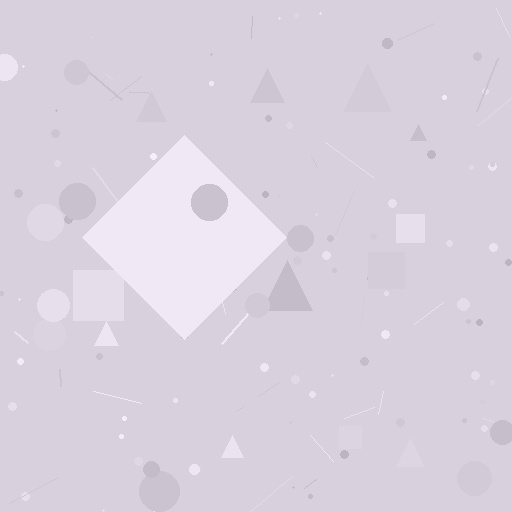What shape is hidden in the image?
A diamond is hidden in the image.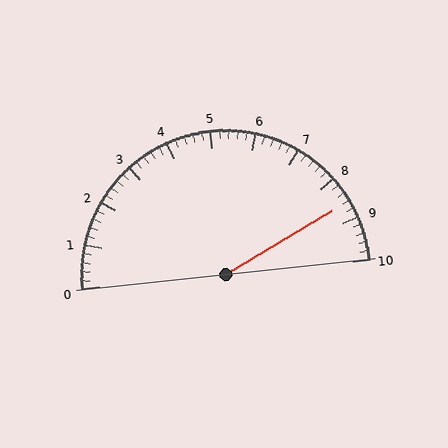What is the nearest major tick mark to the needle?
The nearest major tick mark is 9.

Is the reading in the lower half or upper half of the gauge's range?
The reading is in the upper half of the range (0 to 10).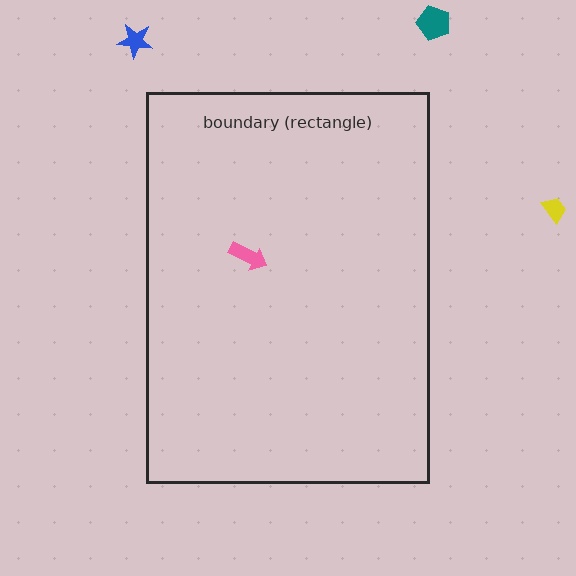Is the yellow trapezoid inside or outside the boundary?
Outside.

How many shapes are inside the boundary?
1 inside, 3 outside.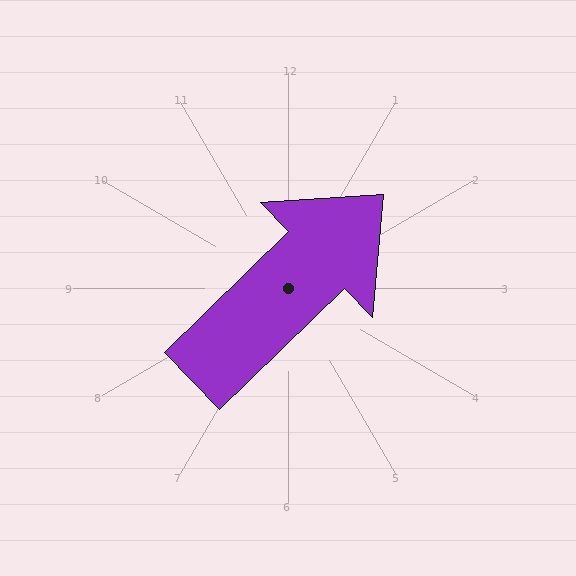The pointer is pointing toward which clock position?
Roughly 2 o'clock.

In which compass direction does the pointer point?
Northeast.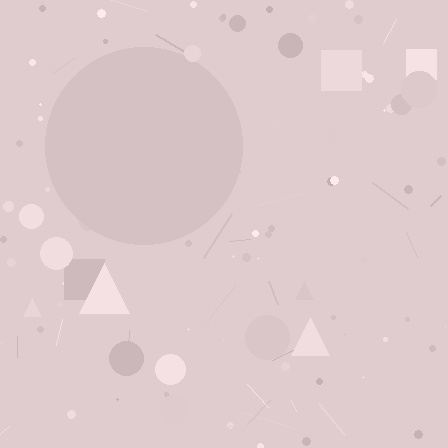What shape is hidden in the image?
A circle is hidden in the image.